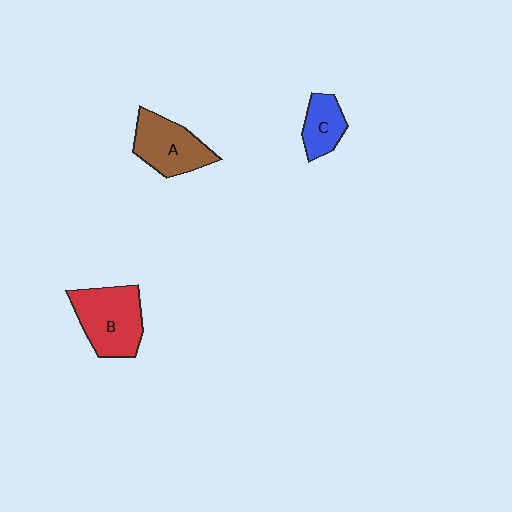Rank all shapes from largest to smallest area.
From largest to smallest: B (red), A (brown), C (blue).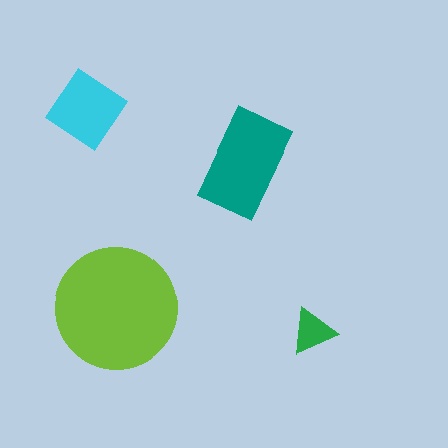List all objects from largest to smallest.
The lime circle, the teal rectangle, the cyan diamond, the green triangle.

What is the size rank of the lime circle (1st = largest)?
1st.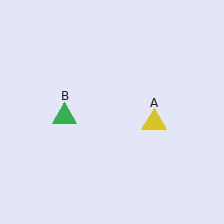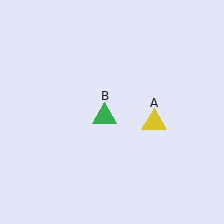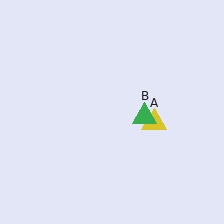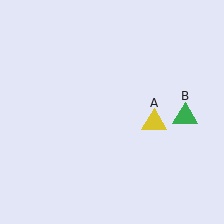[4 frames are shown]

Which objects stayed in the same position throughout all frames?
Yellow triangle (object A) remained stationary.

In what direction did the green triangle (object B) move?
The green triangle (object B) moved right.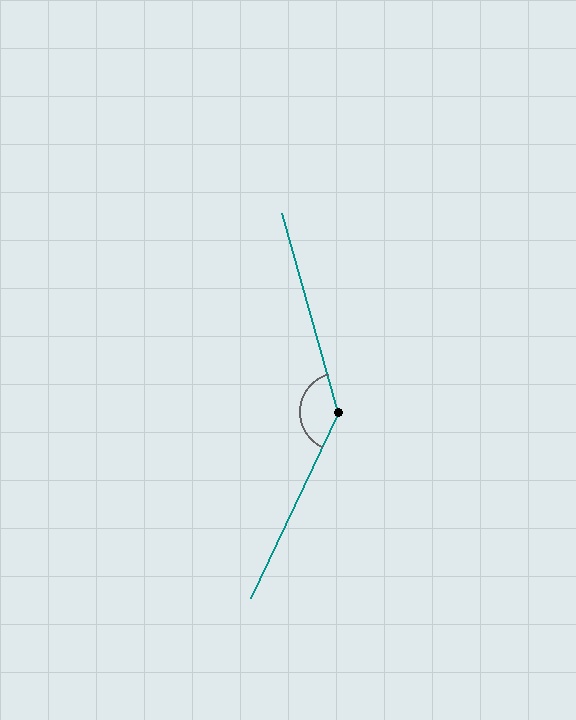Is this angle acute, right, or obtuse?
It is obtuse.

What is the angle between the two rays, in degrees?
Approximately 139 degrees.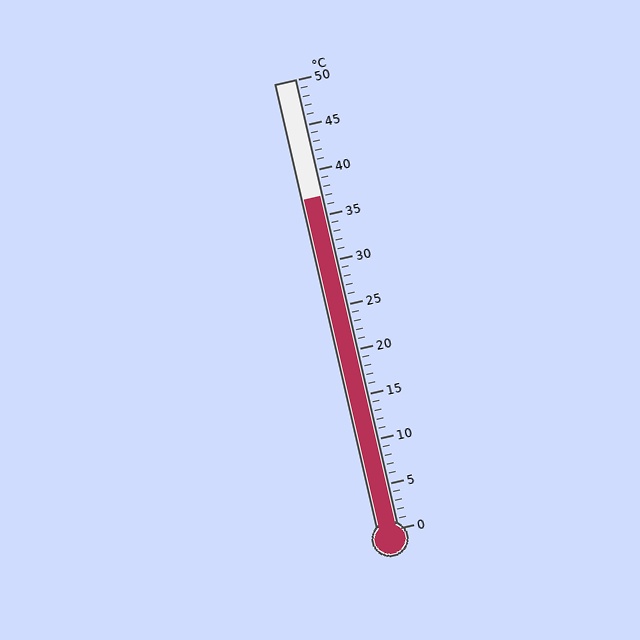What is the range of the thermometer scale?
The thermometer scale ranges from 0°C to 50°C.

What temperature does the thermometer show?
The thermometer shows approximately 37°C.